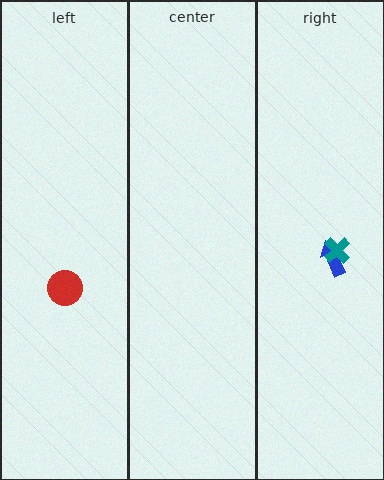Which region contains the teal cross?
The right region.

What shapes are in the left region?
The red circle.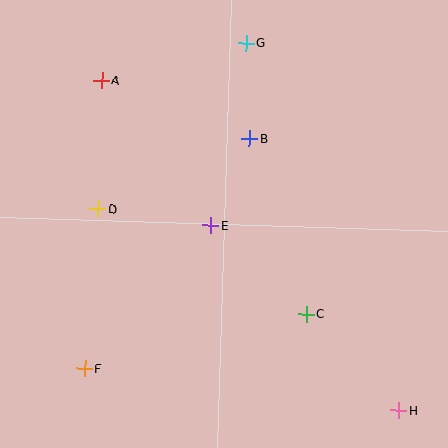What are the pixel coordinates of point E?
Point E is at (211, 226).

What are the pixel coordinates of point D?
Point D is at (98, 209).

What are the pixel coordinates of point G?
Point G is at (246, 43).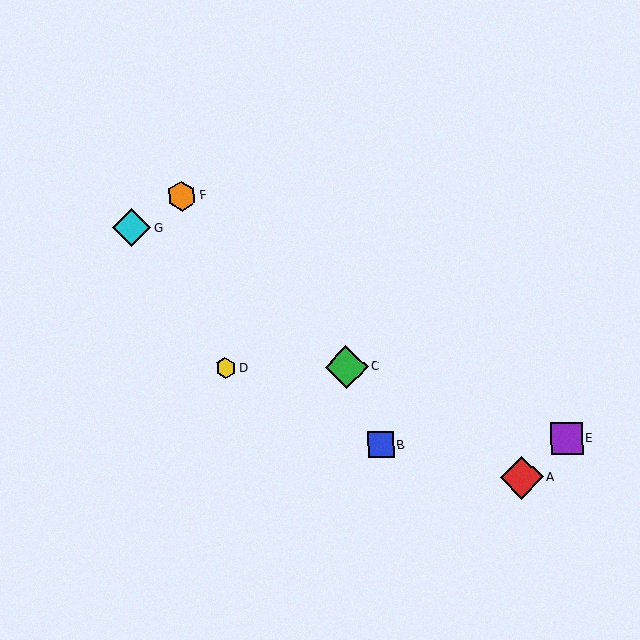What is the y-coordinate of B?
Object B is at y≈445.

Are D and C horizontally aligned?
Yes, both are at y≈368.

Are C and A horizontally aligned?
No, C is at y≈367 and A is at y≈477.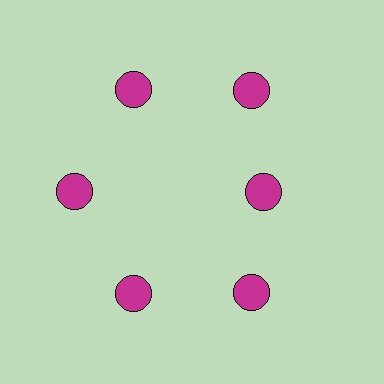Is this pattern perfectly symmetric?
No. The 6 magenta circles are arranged in a ring, but one element near the 3 o'clock position is pulled inward toward the center, breaking the 6-fold rotational symmetry.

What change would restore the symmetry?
The symmetry would be restored by moving it outward, back onto the ring so that all 6 circles sit at equal angles and equal distance from the center.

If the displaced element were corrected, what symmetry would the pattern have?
It would have 6-fold rotational symmetry — the pattern would map onto itself every 60 degrees.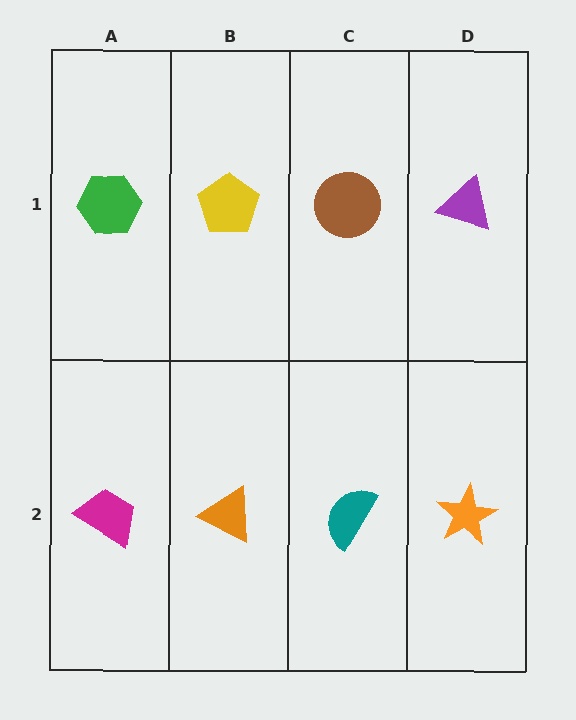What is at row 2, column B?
An orange triangle.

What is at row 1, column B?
A yellow pentagon.